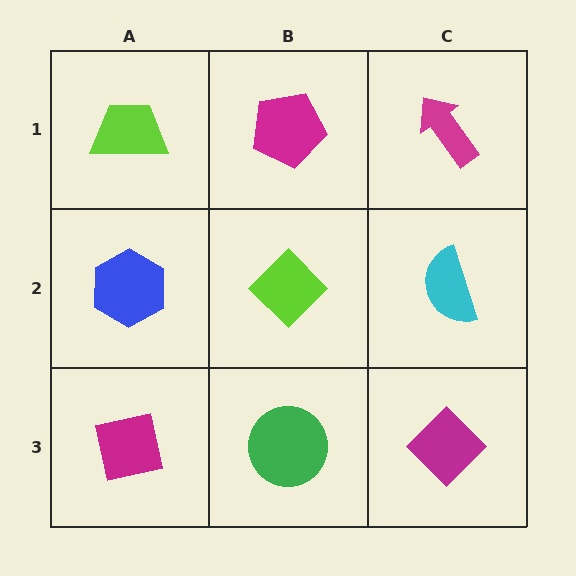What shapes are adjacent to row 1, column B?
A lime diamond (row 2, column B), a lime trapezoid (row 1, column A), a magenta arrow (row 1, column C).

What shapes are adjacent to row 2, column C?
A magenta arrow (row 1, column C), a magenta diamond (row 3, column C), a lime diamond (row 2, column B).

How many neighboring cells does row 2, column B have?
4.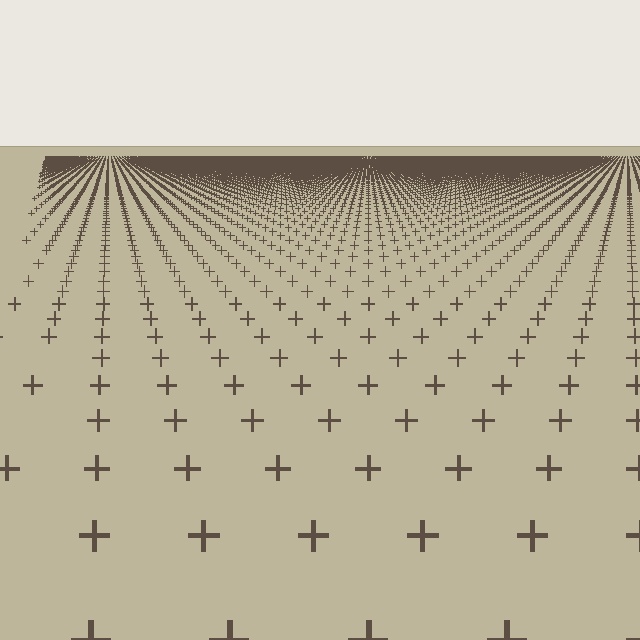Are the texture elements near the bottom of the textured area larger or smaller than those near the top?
Larger. Near the bottom, elements are closer to the viewer and appear at a bigger on-screen size.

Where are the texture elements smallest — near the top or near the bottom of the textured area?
Near the top.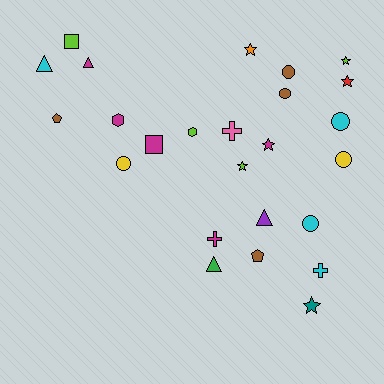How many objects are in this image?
There are 25 objects.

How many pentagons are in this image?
There are 2 pentagons.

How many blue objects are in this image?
There are no blue objects.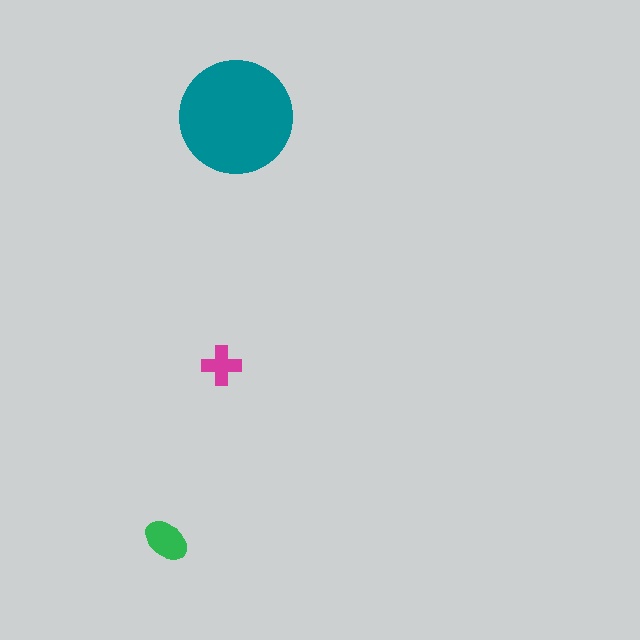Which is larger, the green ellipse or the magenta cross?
The green ellipse.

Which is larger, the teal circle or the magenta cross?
The teal circle.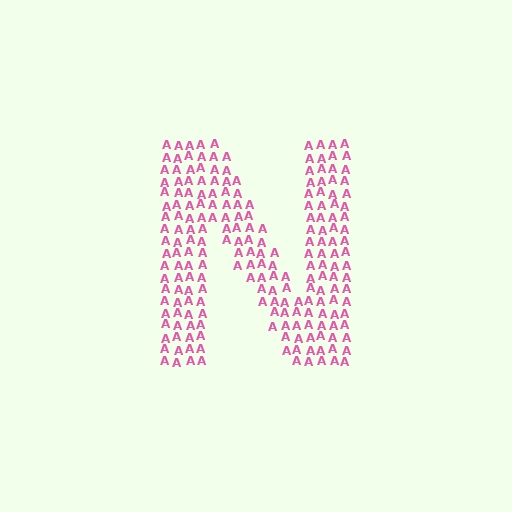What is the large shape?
The large shape is the letter N.